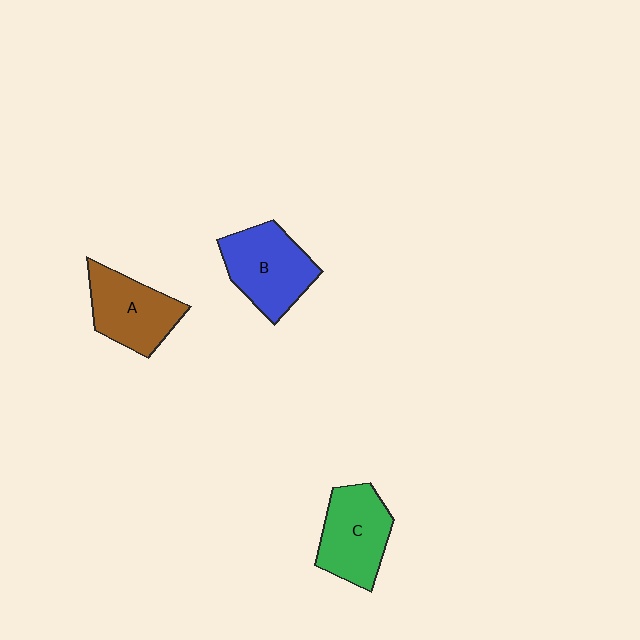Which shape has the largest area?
Shape B (blue).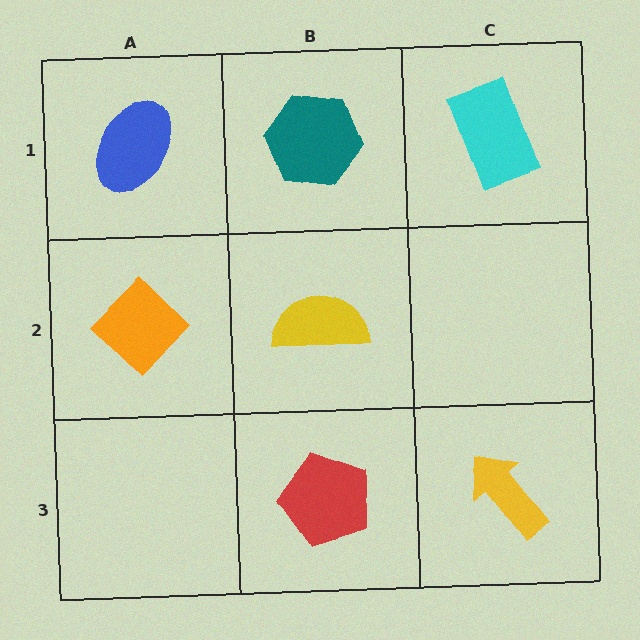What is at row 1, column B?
A teal hexagon.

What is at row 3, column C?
A yellow arrow.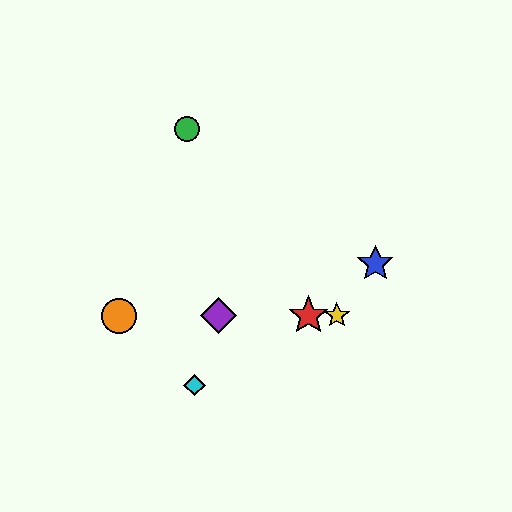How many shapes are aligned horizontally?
4 shapes (the red star, the yellow star, the purple diamond, the orange circle) are aligned horizontally.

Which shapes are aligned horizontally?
The red star, the yellow star, the purple diamond, the orange circle are aligned horizontally.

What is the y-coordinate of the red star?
The red star is at y≈316.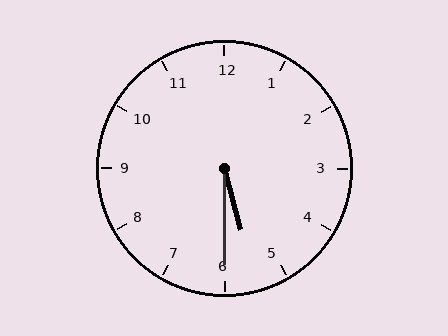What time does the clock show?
5:30.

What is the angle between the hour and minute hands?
Approximately 15 degrees.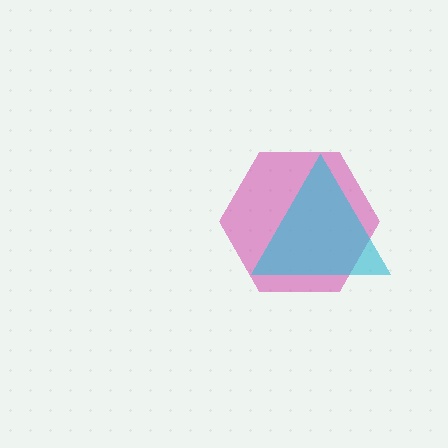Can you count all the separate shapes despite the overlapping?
Yes, there are 2 separate shapes.